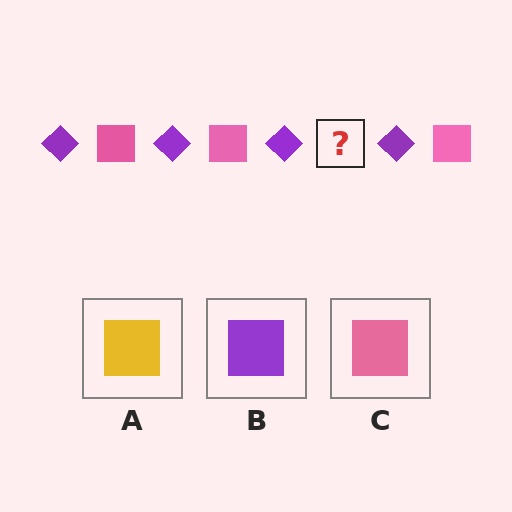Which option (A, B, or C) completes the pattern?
C.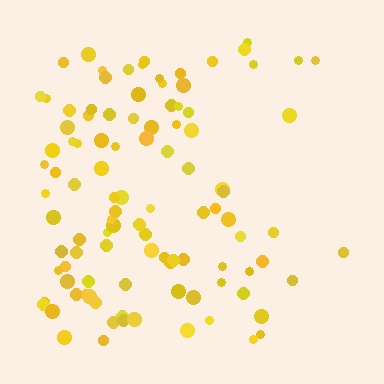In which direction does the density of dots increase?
From right to left, with the left side densest.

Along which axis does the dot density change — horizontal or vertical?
Horizontal.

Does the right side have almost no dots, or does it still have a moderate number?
Still a moderate number, just noticeably fewer than the left.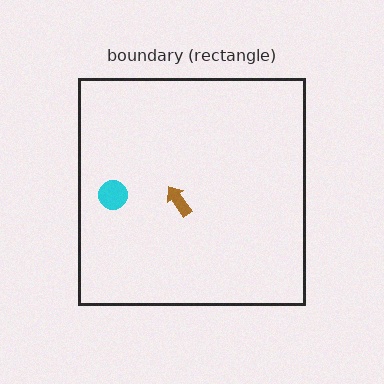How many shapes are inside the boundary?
2 inside, 0 outside.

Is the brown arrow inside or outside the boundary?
Inside.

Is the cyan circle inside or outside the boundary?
Inside.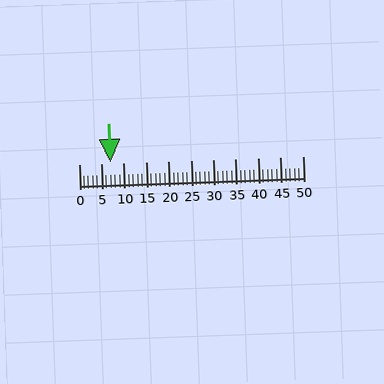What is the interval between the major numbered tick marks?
The major tick marks are spaced 5 units apart.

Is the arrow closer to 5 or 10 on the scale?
The arrow is closer to 5.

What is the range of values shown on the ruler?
The ruler shows values from 0 to 50.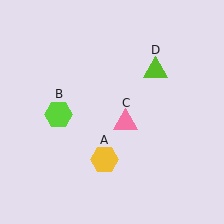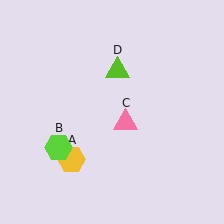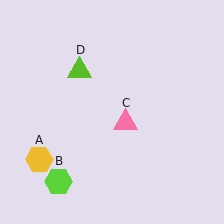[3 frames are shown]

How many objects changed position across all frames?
3 objects changed position: yellow hexagon (object A), lime hexagon (object B), lime triangle (object D).